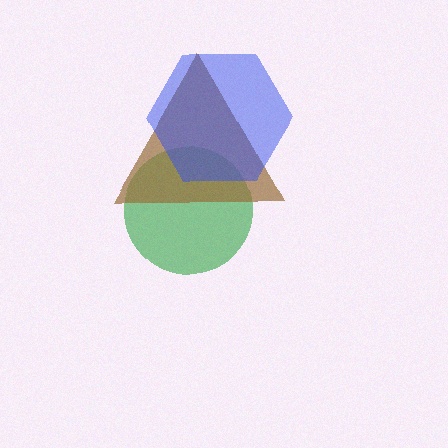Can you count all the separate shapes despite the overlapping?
Yes, there are 3 separate shapes.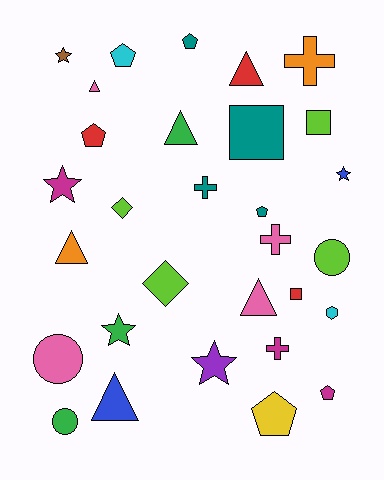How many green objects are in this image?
There are 3 green objects.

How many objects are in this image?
There are 30 objects.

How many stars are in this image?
There are 5 stars.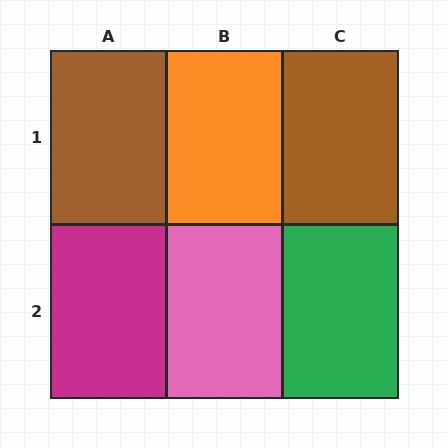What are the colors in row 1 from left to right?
Brown, orange, brown.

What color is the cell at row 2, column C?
Green.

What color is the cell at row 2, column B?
Pink.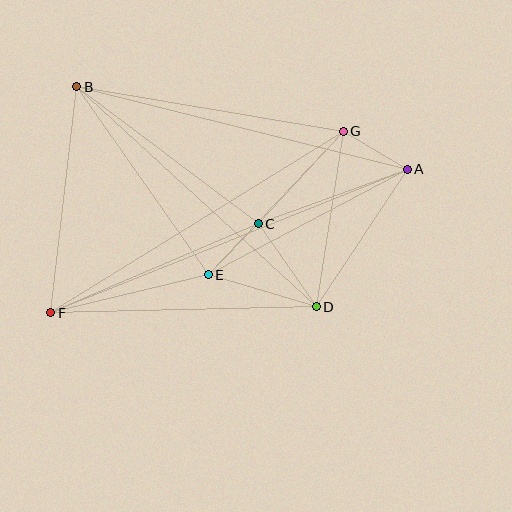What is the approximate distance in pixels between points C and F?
The distance between C and F is approximately 225 pixels.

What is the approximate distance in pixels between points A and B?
The distance between A and B is approximately 341 pixels.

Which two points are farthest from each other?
Points A and F are farthest from each other.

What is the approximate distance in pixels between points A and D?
The distance between A and D is approximately 165 pixels.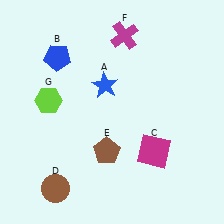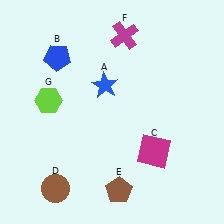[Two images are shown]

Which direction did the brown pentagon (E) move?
The brown pentagon (E) moved down.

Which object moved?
The brown pentagon (E) moved down.